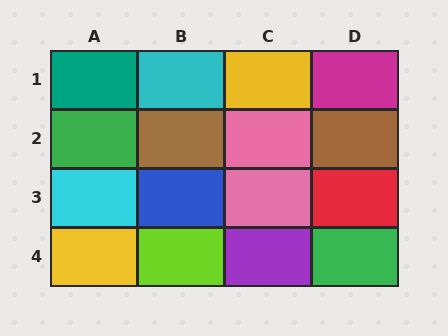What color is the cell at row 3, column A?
Cyan.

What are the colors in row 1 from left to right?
Teal, cyan, yellow, magenta.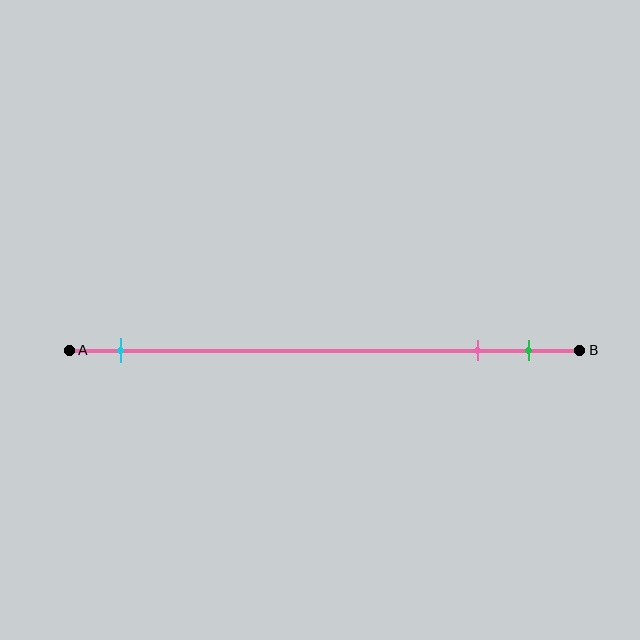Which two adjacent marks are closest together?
The pink and green marks are the closest adjacent pair.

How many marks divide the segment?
There are 3 marks dividing the segment.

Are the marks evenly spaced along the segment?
No, the marks are not evenly spaced.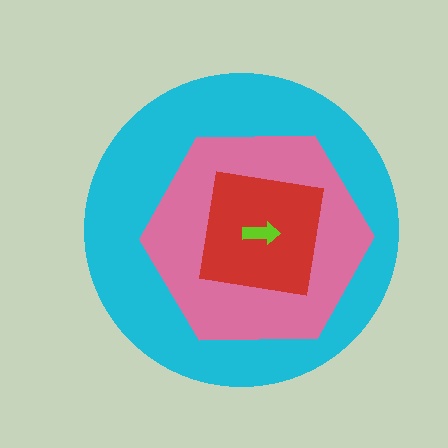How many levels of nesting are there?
4.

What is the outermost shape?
The cyan circle.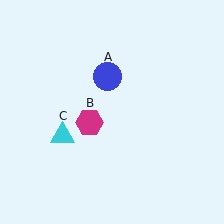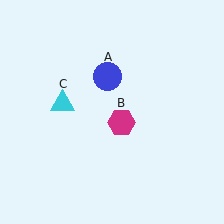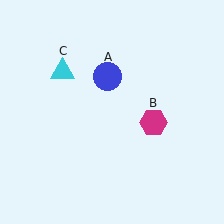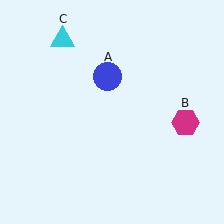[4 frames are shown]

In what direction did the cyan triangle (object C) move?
The cyan triangle (object C) moved up.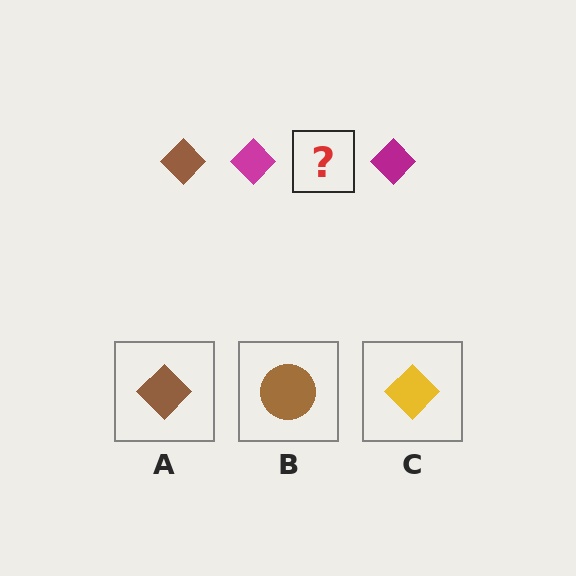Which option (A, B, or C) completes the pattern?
A.